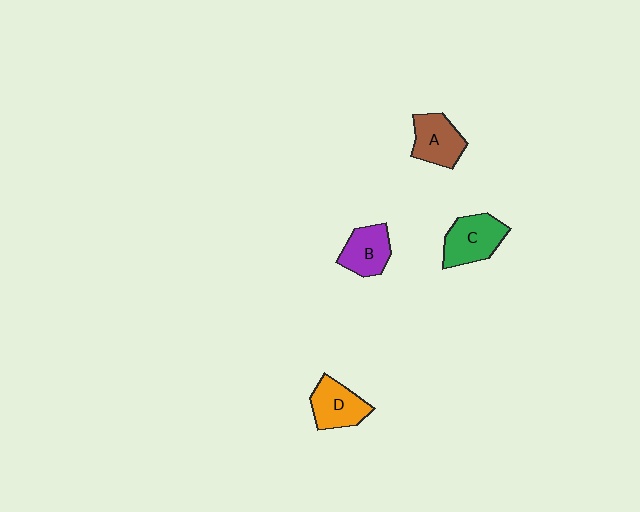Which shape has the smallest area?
Shape B (purple).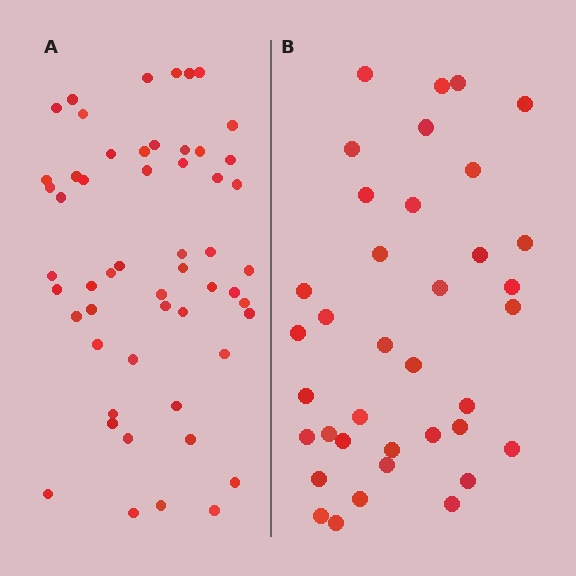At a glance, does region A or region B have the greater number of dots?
Region A (the left region) has more dots.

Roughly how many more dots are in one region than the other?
Region A has approximately 15 more dots than region B.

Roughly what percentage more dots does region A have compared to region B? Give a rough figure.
About 45% more.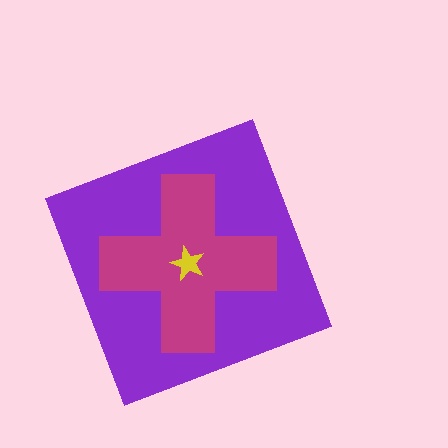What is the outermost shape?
The purple diamond.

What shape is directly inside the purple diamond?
The magenta cross.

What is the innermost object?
The yellow star.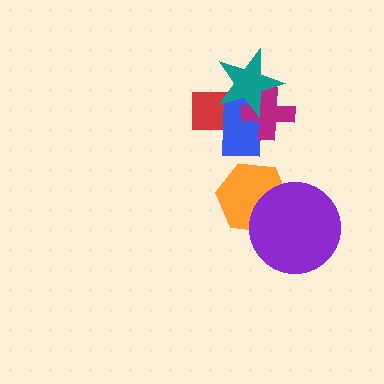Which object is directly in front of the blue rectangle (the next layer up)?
The magenta cross is directly in front of the blue rectangle.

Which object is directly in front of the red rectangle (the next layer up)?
The blue rectangle is directly in front of the red rectangle.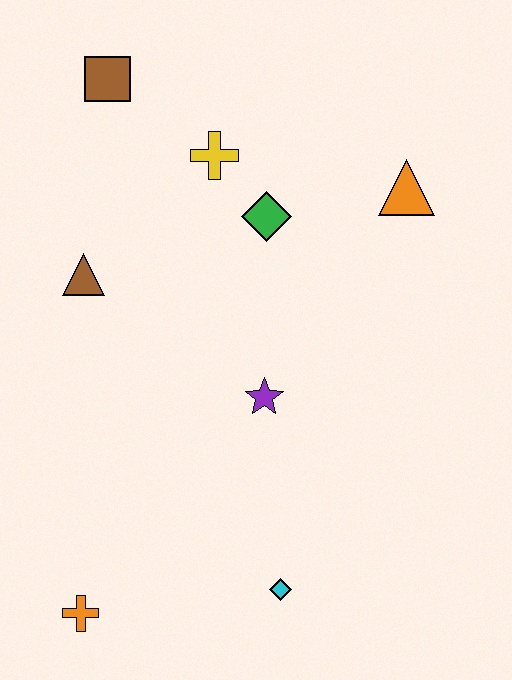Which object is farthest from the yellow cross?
The orange cross is farthest from the yellow cross.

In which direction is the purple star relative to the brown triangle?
The purple star is to the right of the brown triangle.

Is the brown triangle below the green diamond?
Yes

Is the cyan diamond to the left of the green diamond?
No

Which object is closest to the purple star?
The green diamond is closest to the purple star.